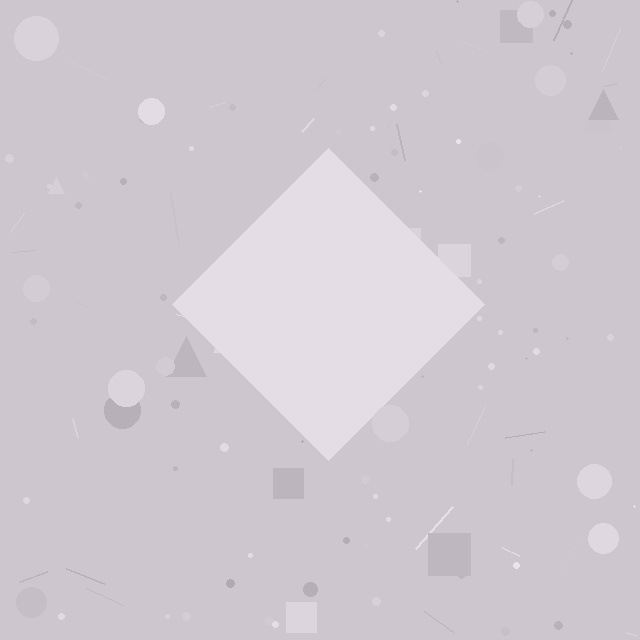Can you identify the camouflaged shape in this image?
The camouflaged shape is a diamond.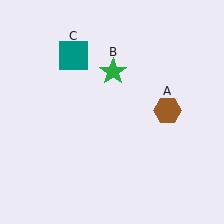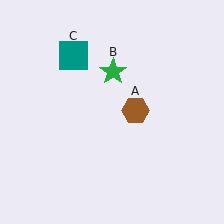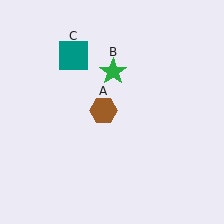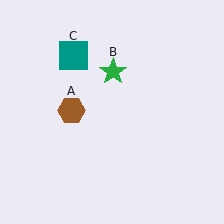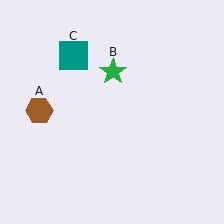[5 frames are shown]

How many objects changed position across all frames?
1 object changed position: brown hexagon (object A).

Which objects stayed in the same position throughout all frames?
Green star (object B) and teal square (object C) remained stationary.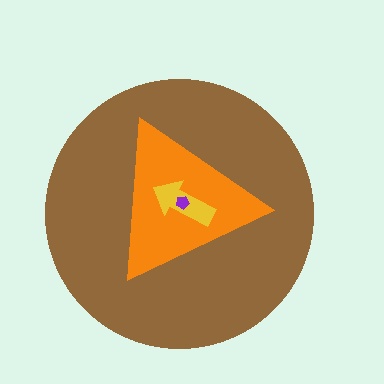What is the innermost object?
The purple pentagon.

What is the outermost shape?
The brown circle.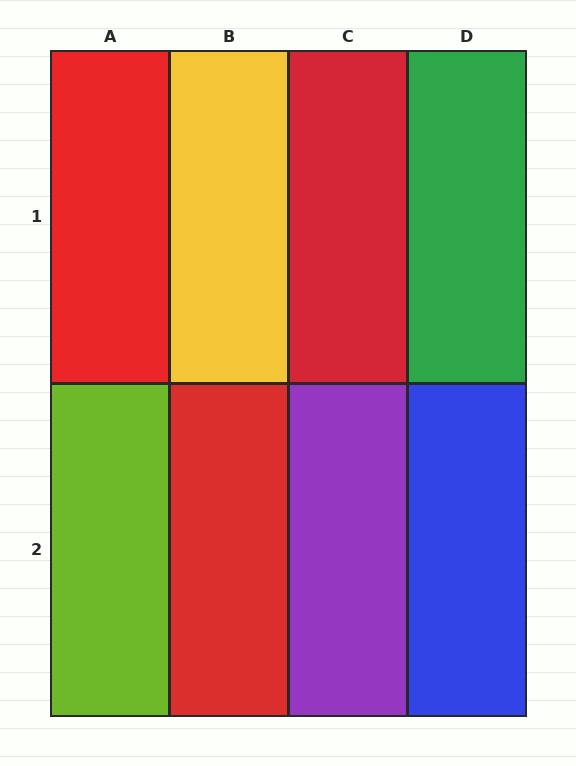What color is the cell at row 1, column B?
Yellow.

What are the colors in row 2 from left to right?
Lime, red, purple, blue.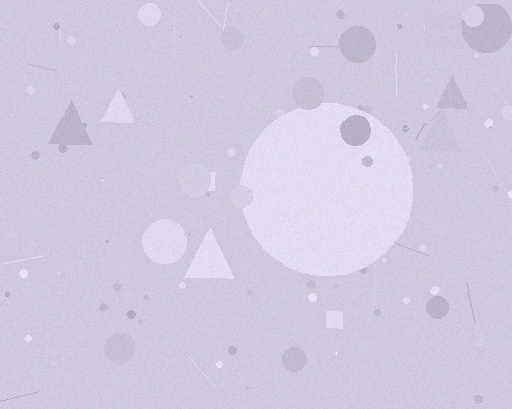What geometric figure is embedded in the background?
A circle is embedded in the background.